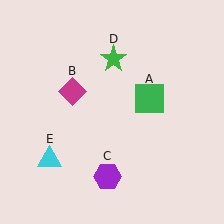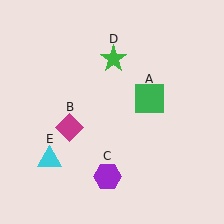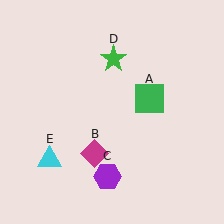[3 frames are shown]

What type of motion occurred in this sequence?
The magenta diamond (object B) rotated counterclockwise around the center of the scene.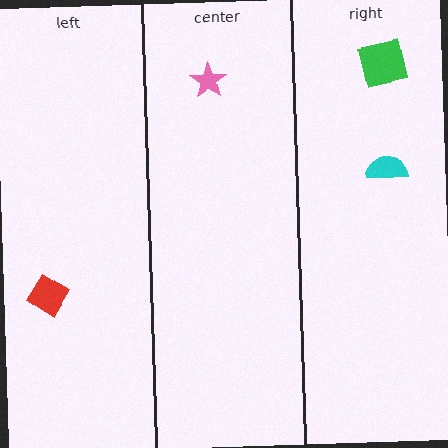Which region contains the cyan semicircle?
The right region.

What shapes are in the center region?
The pink star.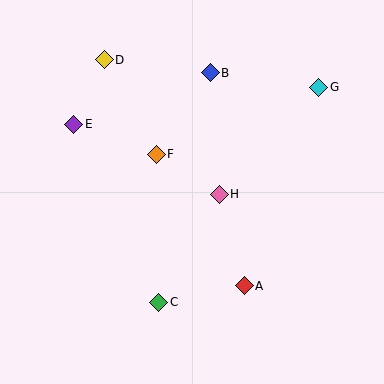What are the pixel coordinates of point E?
Point E is at (74, 124).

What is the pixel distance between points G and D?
The distance between G and D is 216 pixels.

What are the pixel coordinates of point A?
Point A is at (244, 286).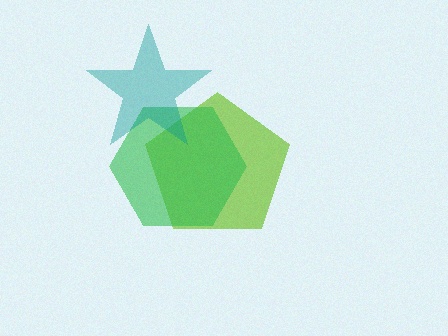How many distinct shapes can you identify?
There are 3 distinct shapes: a lime pentagon, a green hexagon, a teal star.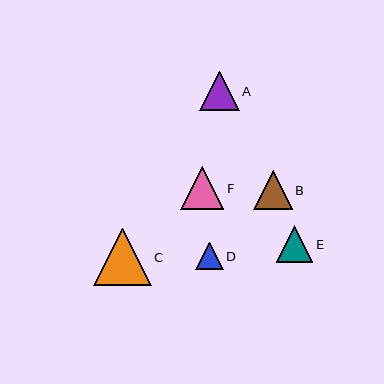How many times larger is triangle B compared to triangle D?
Triangle B is approximately 1.4 times the size of triangle D.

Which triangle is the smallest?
Triangle D is the smallest with a size of approximately 28 pixels.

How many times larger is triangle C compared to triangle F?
Triangle C is approximately 1.3 times the size of triangle F.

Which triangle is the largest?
Triangle C is the largest with a size of approximately 57 pixels.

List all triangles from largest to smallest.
From largest to smallest: C, F, A, B, E, D.